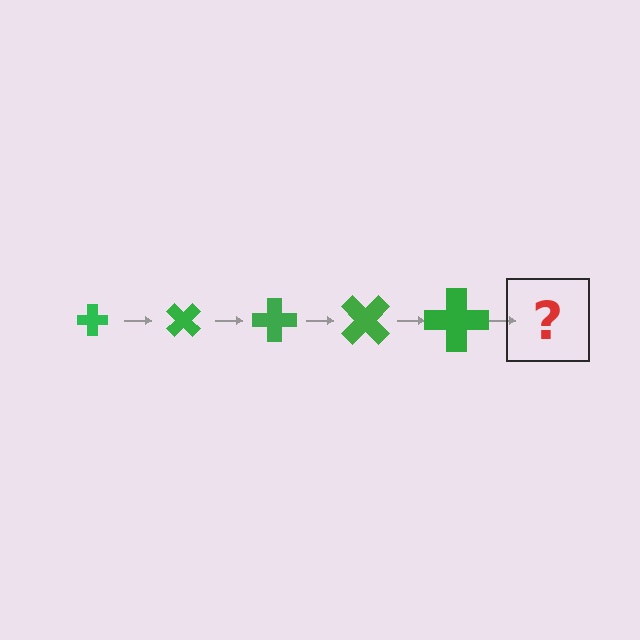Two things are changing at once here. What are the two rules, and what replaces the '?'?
The two rules are that the cross grows larger each step and it rotates 45 degrees each step. The '?' should be a cross, larger than the previous one and rotated 225 degrees from the start.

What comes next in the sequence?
The next element should be a cross, larger than the previous one and rotated 225 degrees from the start.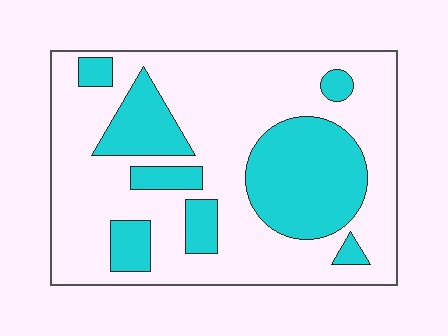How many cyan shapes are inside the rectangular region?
8.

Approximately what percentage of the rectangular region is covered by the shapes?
Approximately 30%.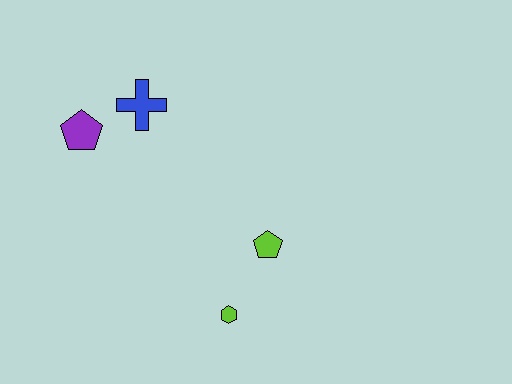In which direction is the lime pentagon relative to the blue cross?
The lime pentagon is below the blue cross.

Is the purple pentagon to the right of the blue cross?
No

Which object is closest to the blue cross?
The purple pentagon is closest to the blue cross.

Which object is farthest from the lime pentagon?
The purple pentagon is farthest from the lime pentagon.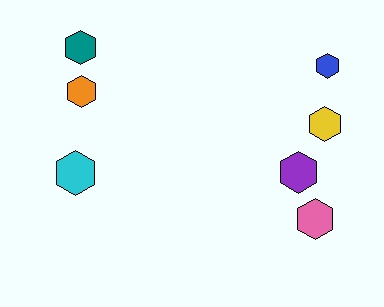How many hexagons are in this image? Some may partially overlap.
There are 7 hexagons.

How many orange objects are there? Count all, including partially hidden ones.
There is 1 orange object.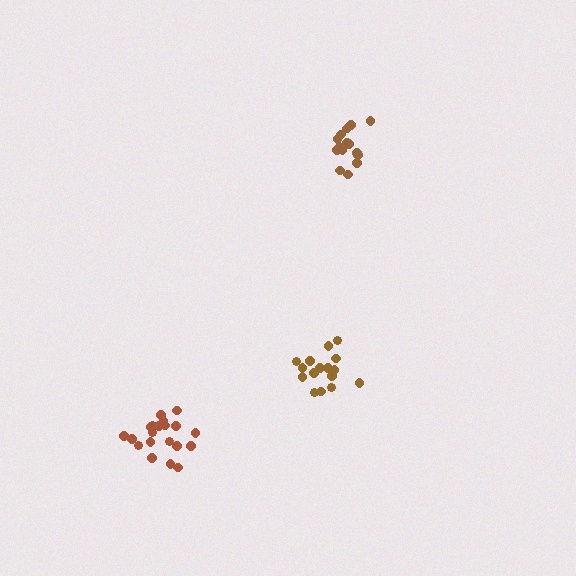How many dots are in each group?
Group 1: 16 dots, Group 2: 16 dots, Group 3: 20 dots (52 total).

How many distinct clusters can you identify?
There are 3 distinct clusters.